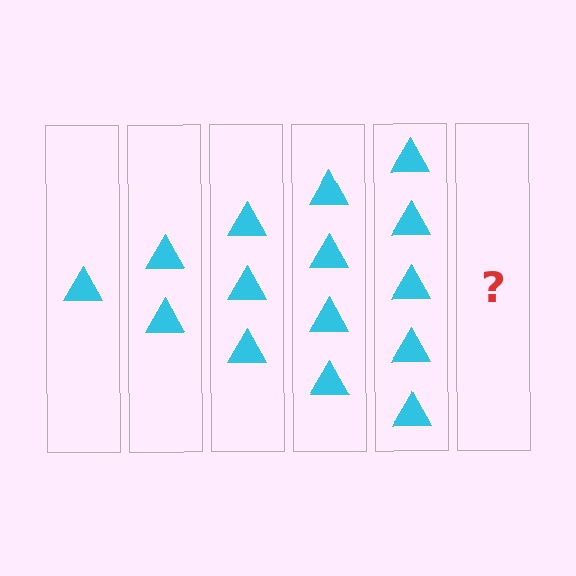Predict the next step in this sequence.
The next step is 6 triangles.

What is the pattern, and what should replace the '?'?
The pattern is that each step adds one more triangle. The '?' should be 6 triangles.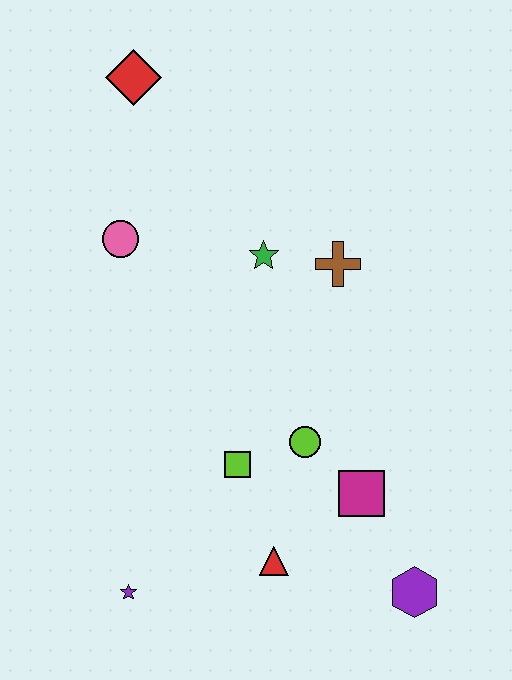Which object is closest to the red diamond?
The pink circle is closest to the red diamond.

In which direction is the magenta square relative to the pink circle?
The magenta square is below the pink circle.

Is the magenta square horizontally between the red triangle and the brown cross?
No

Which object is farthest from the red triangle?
The red diamond is farthest from the red triangle.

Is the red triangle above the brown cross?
No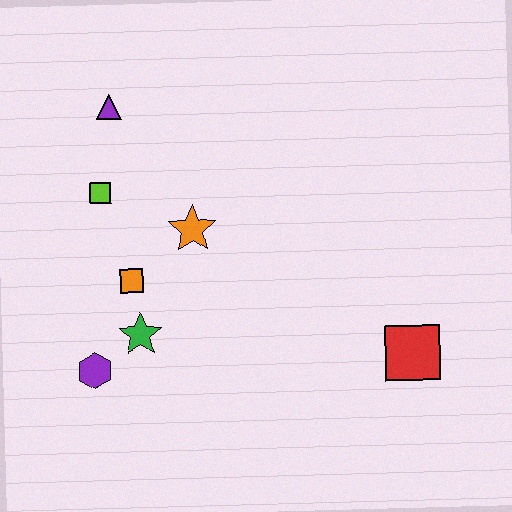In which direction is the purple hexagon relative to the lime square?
The purple hexagon is below the lime square.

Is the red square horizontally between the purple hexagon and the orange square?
No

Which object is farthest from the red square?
The purple triangle is farthest from the red square.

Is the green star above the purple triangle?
No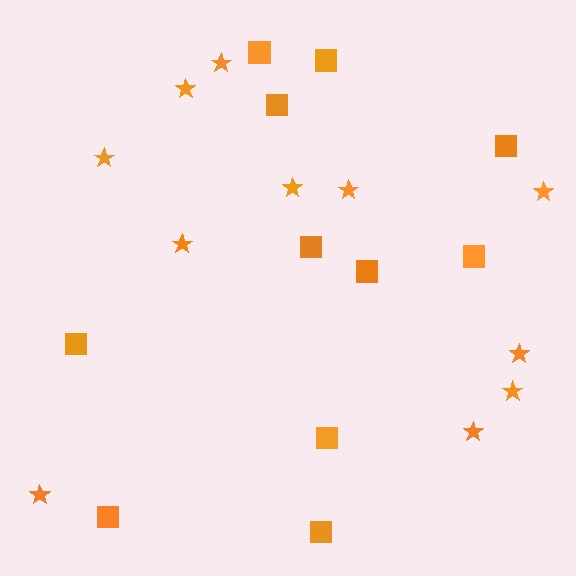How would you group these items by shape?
There are 2 groups: one group of stars (11) and one group of squares (11).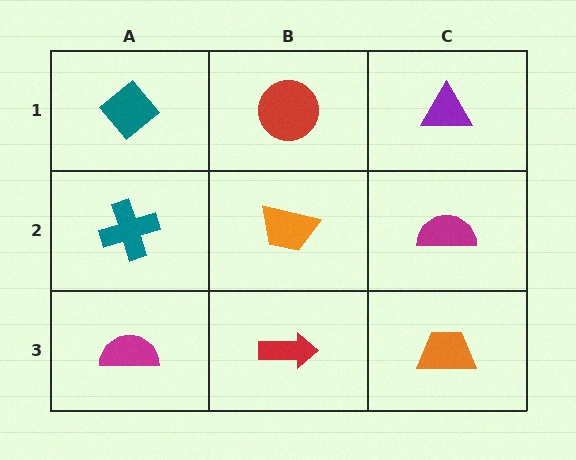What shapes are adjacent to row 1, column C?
A magenta semicircle (row 2, column C), a red circle (row 1, column B).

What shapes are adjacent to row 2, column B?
A red circle (row 1, column B), a red arrow (row 3, column B), a teal cross (row 2, column A), a magenta semicircle (row 2, column C).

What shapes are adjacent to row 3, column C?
A magenta semicircle (row 2, column C), a red arrow (row 3, column B).